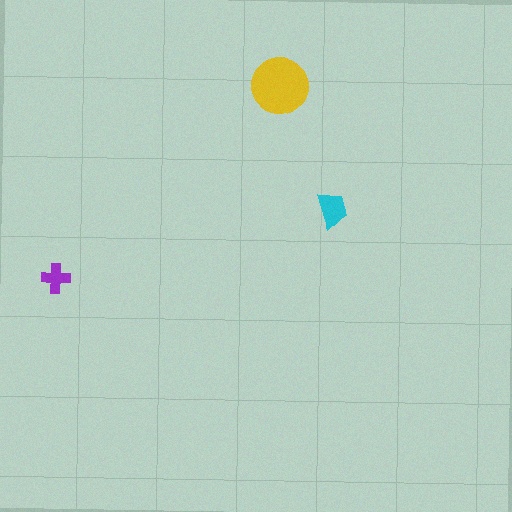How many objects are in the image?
There are 3 objects in the image.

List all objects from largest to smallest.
The yellow circle, the cyan trapezoid, the purple cross.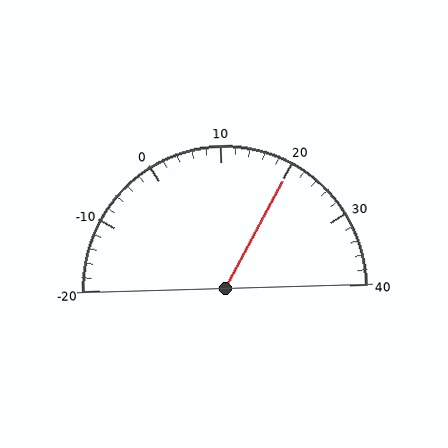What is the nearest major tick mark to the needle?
The nearest major tick mark is 20.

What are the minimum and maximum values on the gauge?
The gauge ranges from -20 to 40.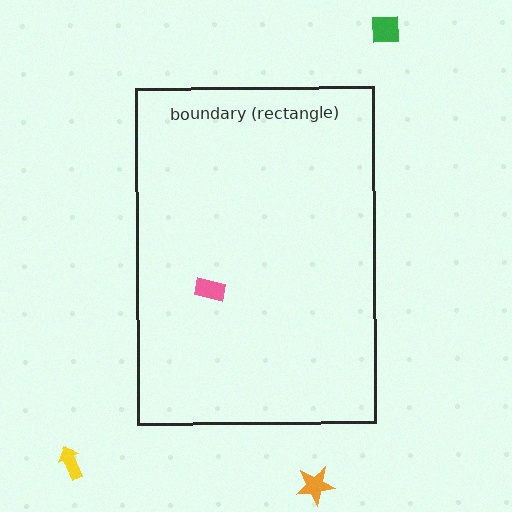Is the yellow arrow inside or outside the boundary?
Outside.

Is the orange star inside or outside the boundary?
Outside.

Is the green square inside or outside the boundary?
Outside.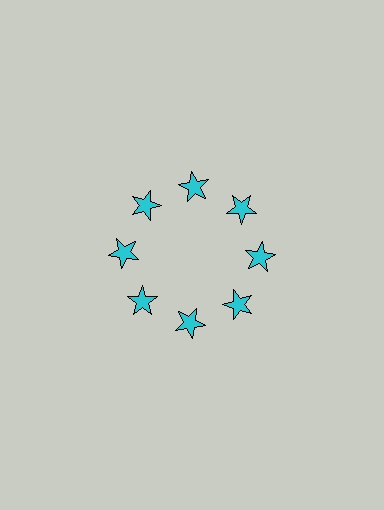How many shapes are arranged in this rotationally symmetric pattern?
There are 8 shapes, arranged in 8 groups of 1.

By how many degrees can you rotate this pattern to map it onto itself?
The pattern maps onto itself every 45 degrees of rotation.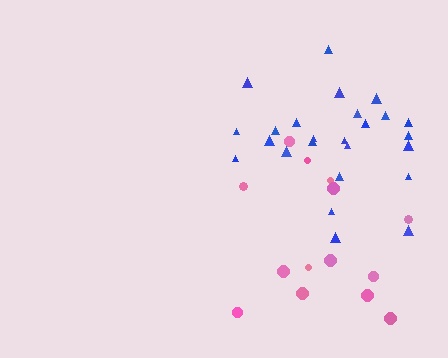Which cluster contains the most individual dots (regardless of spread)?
Blue (25).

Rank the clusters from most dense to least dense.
blue, pink.